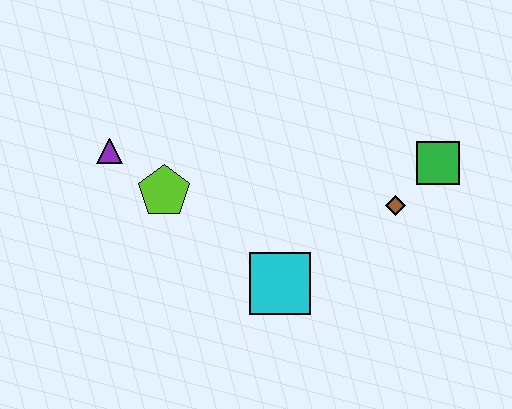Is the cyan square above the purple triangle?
No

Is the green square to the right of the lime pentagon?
Yes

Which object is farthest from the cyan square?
The purple triangle is farthest from the cyan square.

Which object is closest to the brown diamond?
The green square is closest to the brown diamond.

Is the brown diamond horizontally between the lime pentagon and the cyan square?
No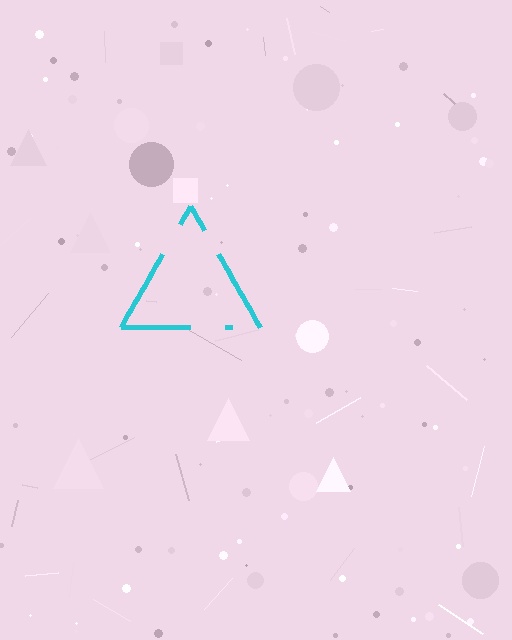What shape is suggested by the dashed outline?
The dashed outline suggests a triangle.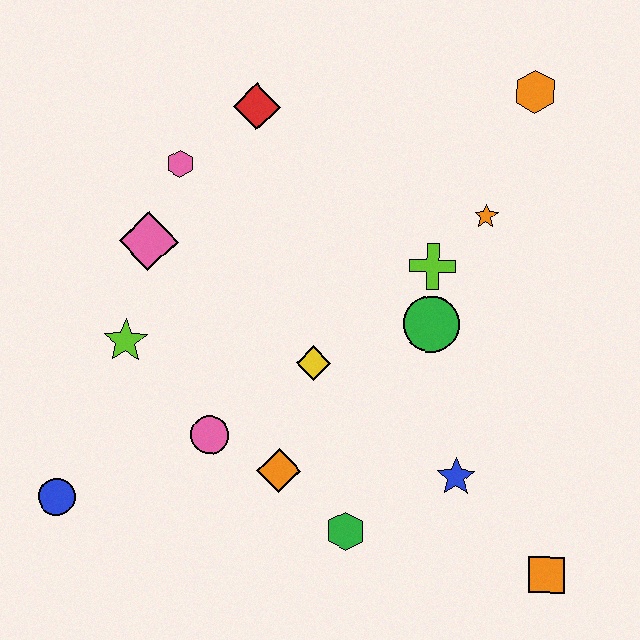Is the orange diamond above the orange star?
No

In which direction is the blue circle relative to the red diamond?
The blue circle is below the red diamond.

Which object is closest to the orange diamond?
The pink circle is closest to the orange diamond.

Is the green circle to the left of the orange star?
Yes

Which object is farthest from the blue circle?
The orange hexagon is farthest from the blue circle.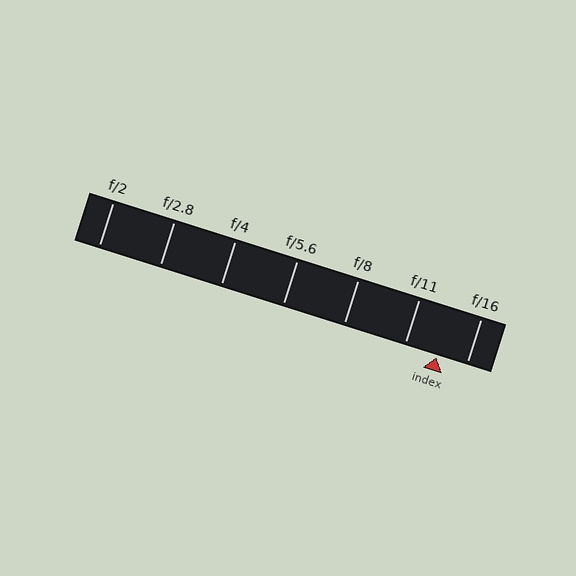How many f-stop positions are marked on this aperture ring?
There are 7 f-stop positions marked.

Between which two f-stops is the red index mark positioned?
The index mark is between f/11 and f/16.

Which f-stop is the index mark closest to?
The index mark is closest to f/16.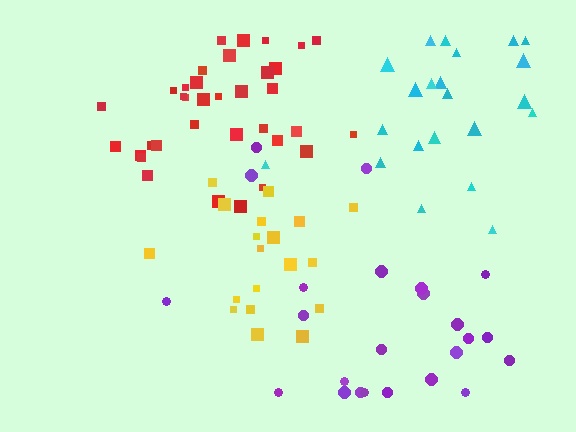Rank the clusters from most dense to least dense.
cyan, red, yellow, purple.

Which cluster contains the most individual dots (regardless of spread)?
Red (35).